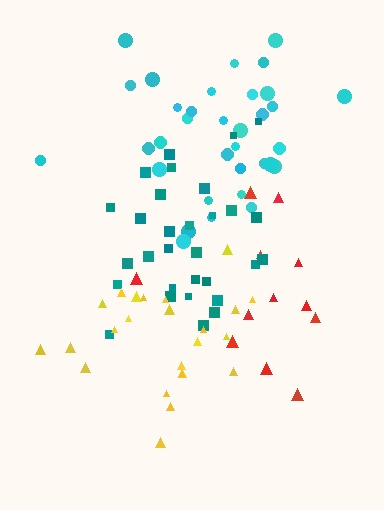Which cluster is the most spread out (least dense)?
Red.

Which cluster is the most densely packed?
Yellow.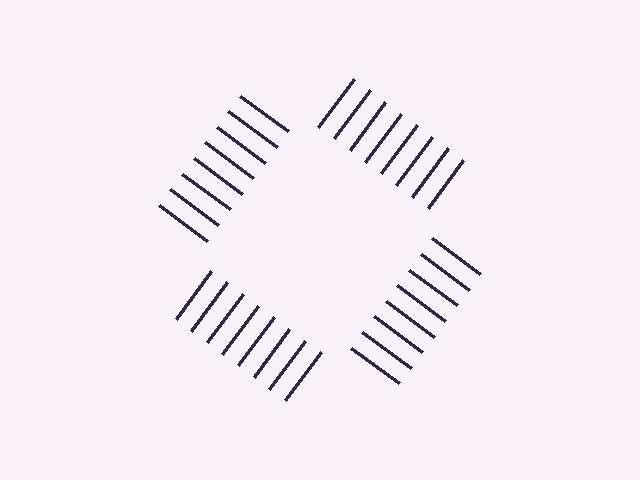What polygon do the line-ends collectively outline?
An illusory square — the line segments terminate on its edges but no continuous stroke is drawn.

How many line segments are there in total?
32 — 8 along each of the 4 edges.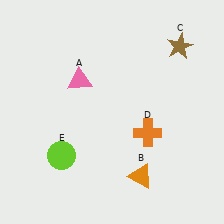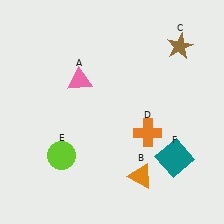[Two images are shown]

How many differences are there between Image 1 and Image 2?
There is 1 difference between the two images.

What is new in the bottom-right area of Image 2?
A teal square (F) was added in the bottom-right area of Image 2.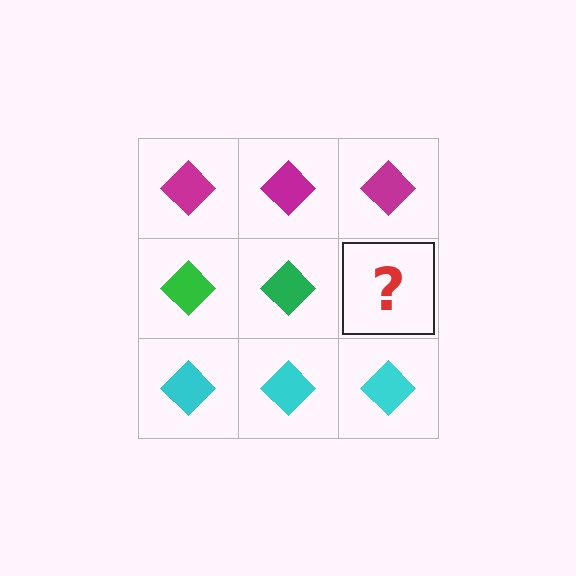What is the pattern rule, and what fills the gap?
The rule is that each row has a consistent color. The gap should be filled with a green diamond.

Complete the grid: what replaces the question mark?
The question mark should be replaced with a green diamond.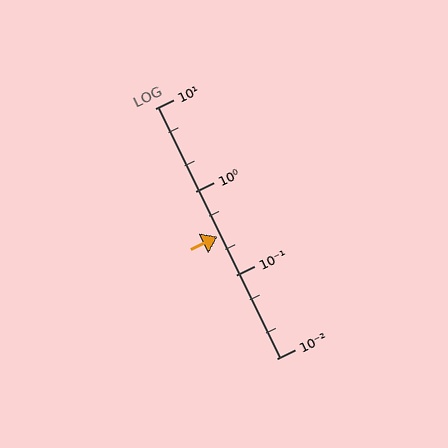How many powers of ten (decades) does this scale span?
The scale spans 3 decades, from 0.01 to 10.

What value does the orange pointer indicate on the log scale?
The pointer indicates approximately 0.29.